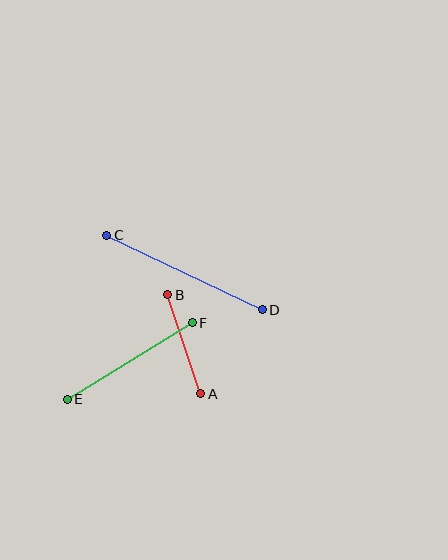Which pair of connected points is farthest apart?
Points C and D are farthest apart.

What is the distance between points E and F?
The distance is approximately 147 pixels.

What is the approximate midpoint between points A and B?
The midpoint is at approximately (184, 344) pixels.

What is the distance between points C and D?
The distance is approximately 173 pixels.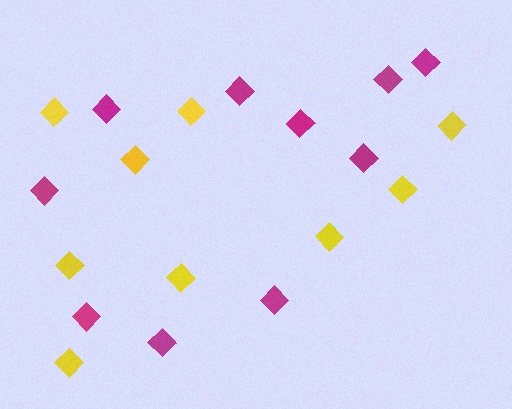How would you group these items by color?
There are 2 groups: one group of yellow diamonds (9) and one group of magenta diamonds (10).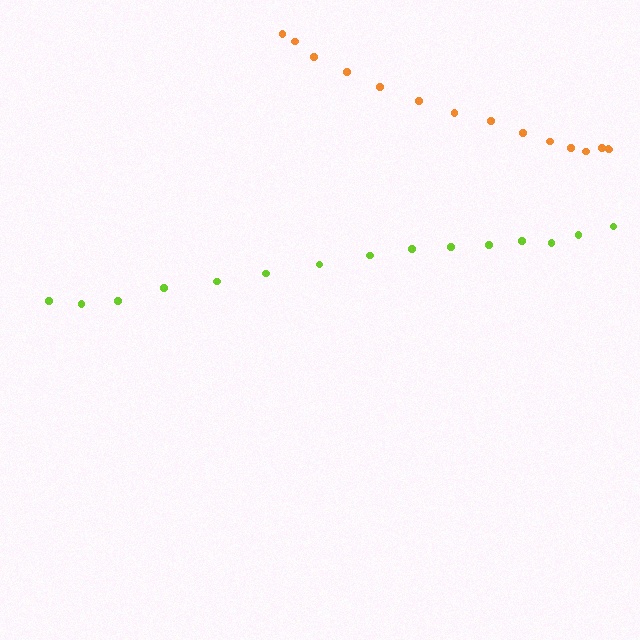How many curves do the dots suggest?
There are 2 distinct paths.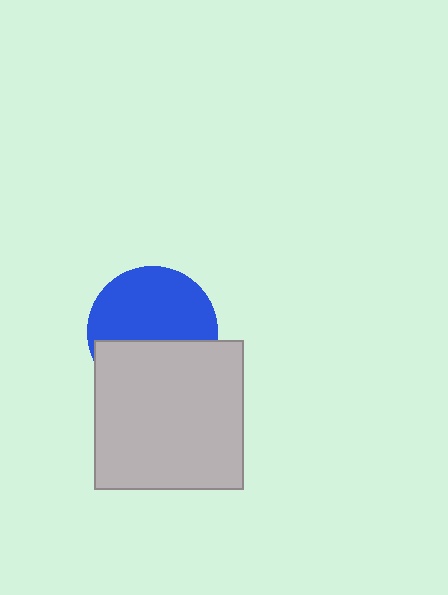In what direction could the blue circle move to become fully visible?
The blue circle could move up. That would shift it out from behind the light gray square entirely.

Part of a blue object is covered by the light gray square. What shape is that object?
It is a circle.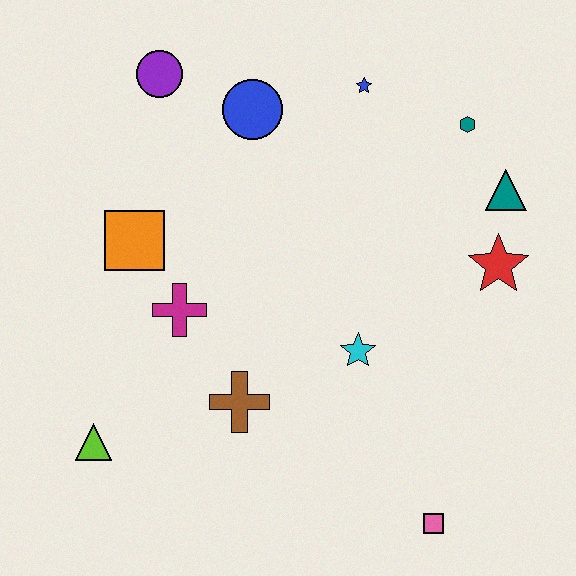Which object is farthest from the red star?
The lime triangle is farthest from the red star.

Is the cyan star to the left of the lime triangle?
No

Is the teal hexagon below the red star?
No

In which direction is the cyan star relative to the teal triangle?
The cyan star is below the teal triangle.